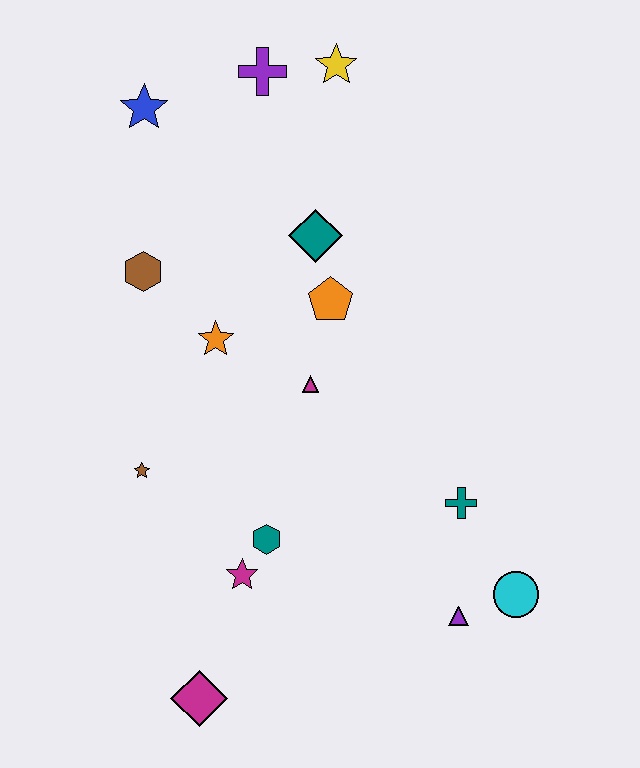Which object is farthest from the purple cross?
The magenta diamond is farthest from the purple cross.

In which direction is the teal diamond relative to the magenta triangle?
The teal diamond is above the magenta triangle.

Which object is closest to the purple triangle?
The cyan circle is closest to the purple triangle.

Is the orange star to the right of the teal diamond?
No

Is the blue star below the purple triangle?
No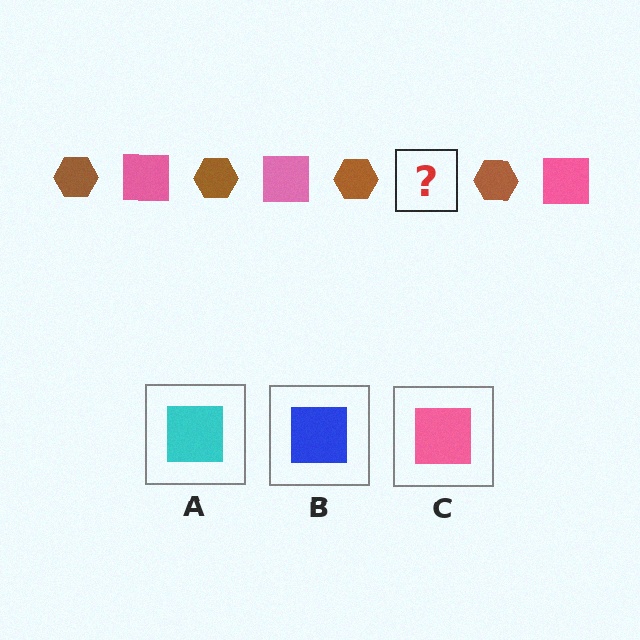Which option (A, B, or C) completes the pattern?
C.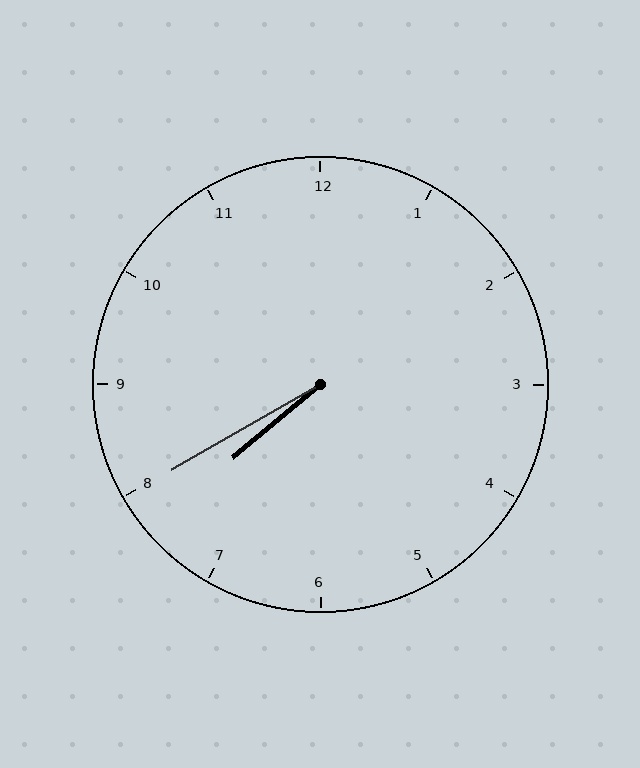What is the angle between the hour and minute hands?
Approximately 10 degrees.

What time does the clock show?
7:40.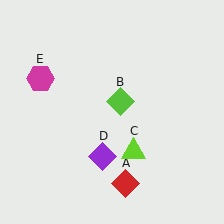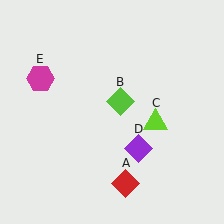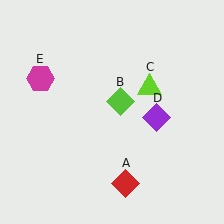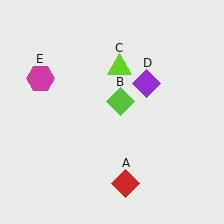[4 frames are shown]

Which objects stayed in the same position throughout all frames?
Red diamond (object A) and lime diamond (object B) and magenta hexagon (object E) remained stationary.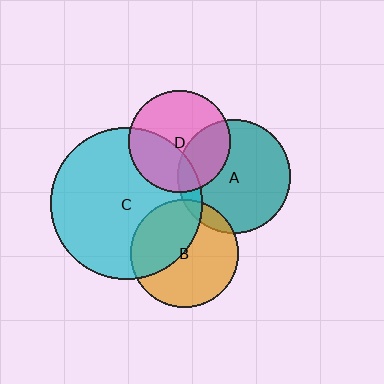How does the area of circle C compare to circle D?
Approximately 2.2 times.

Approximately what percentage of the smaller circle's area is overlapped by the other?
Approximately 10%.